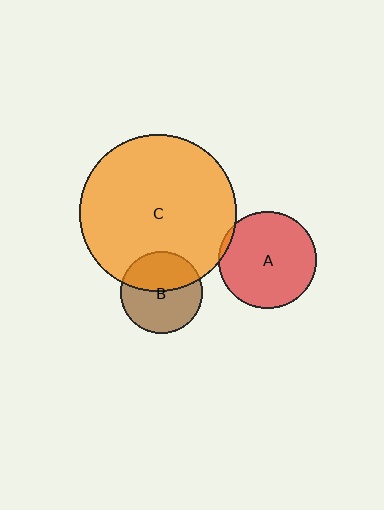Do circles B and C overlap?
Yes.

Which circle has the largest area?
Circle C (orange).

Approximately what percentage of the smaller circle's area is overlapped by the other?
Approximately 40%.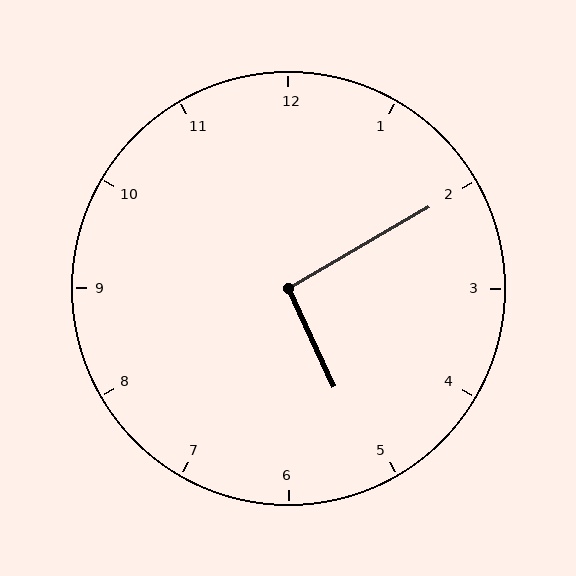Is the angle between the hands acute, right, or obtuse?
It is right.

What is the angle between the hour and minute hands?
Approximately 95 degrees.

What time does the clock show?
5:10.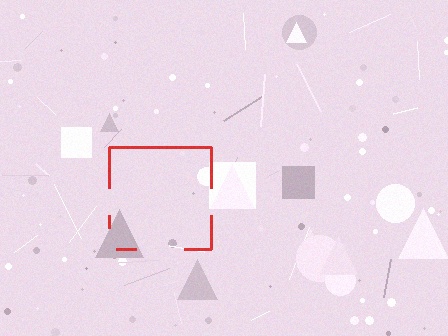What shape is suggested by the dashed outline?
The dashed outline suggests a square.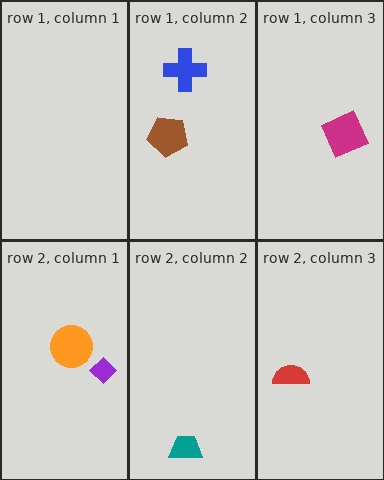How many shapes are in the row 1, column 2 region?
2.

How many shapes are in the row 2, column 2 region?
1.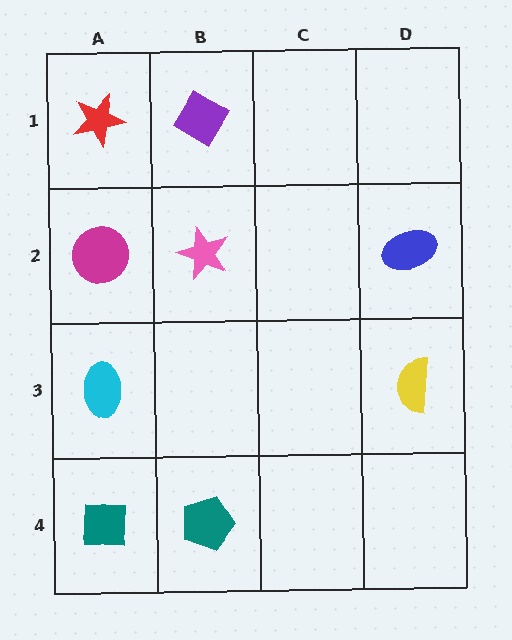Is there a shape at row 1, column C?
No, that cell is empty.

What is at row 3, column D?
A yellow semicircle.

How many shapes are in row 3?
2 shapes.